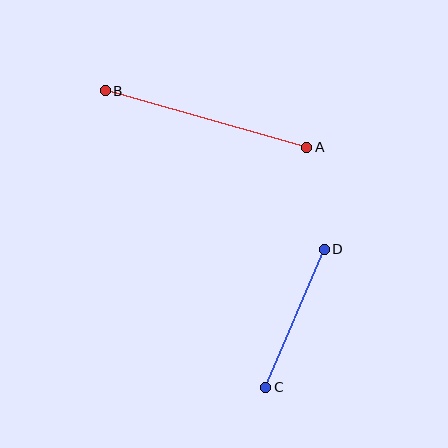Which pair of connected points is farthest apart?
Points A and B are farthest apart.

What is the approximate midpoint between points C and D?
The midpoint is at approximately (295, 318) pixels.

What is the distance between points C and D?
The distance is approximately 150 pixels.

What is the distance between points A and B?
The distance is approximately 210 pixels.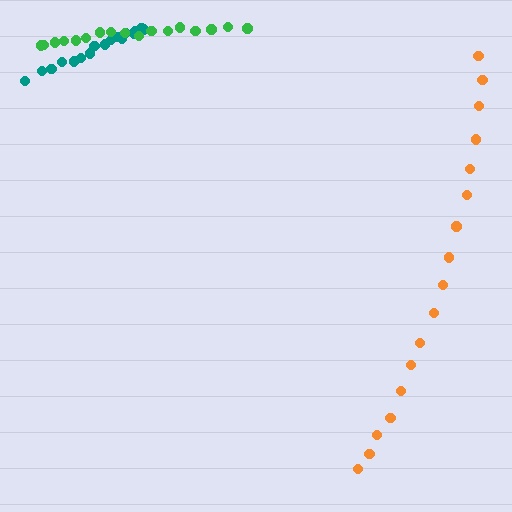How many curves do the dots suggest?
There are 3 distinct paths.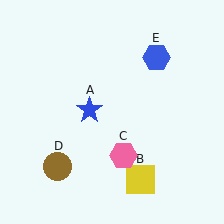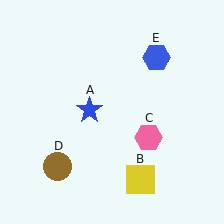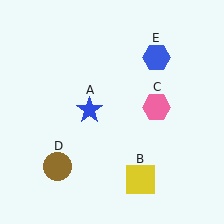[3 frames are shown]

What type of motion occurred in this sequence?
The pink hexagon (object C) rotated counterclockwise around the center of the scene.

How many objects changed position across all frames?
1 object changed position: pink hexagon (object C).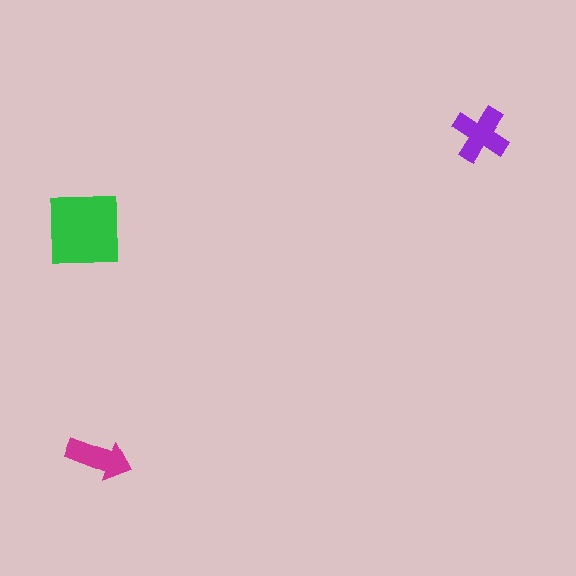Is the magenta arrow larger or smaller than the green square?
Smaller.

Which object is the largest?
The green square.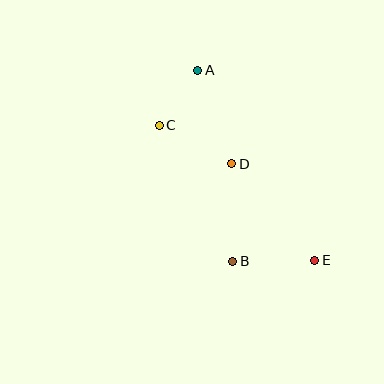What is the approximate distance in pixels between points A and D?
The distance between A and D is approximately 100 pixels.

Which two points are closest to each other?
Points A and C are closest to each other.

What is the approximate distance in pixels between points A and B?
The distance between A and B is approximately 194 pixels.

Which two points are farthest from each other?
Points A and E are farthest from each other.